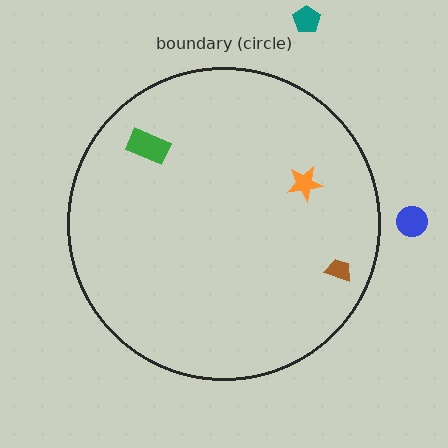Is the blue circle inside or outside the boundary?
Outside.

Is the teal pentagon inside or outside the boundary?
Outside.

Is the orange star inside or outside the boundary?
Inside.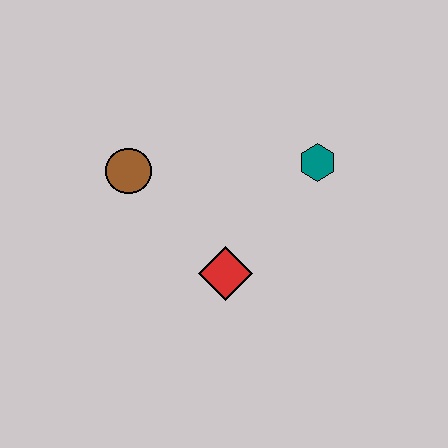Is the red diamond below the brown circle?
Yes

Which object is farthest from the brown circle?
The teal hexagon is farthest from the brown circle.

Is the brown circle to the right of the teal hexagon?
No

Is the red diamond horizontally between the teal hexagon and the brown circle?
Yes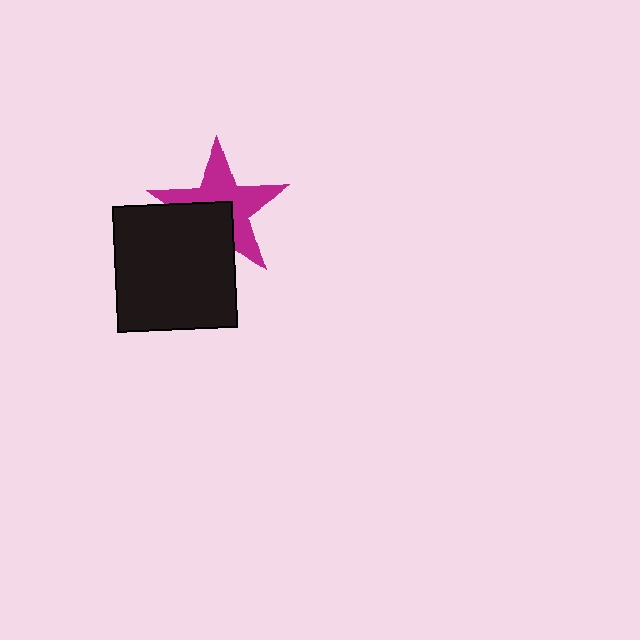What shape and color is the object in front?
The object in front is a black rectangle.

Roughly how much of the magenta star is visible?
About half of it is visible (roughly 62%).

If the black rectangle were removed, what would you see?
You would see the complete magenta star.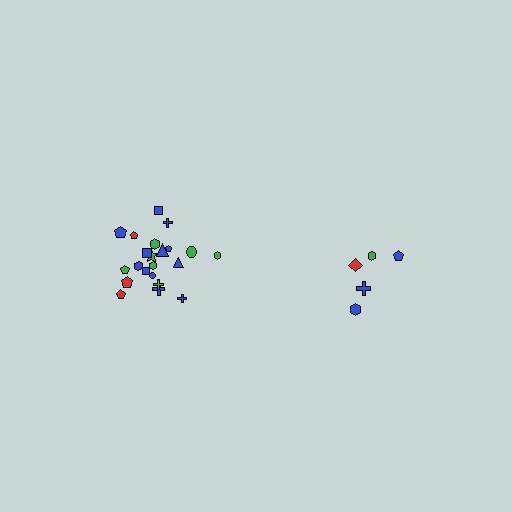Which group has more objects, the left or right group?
The left group.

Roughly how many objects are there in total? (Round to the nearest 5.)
Roughly 25 objects in total.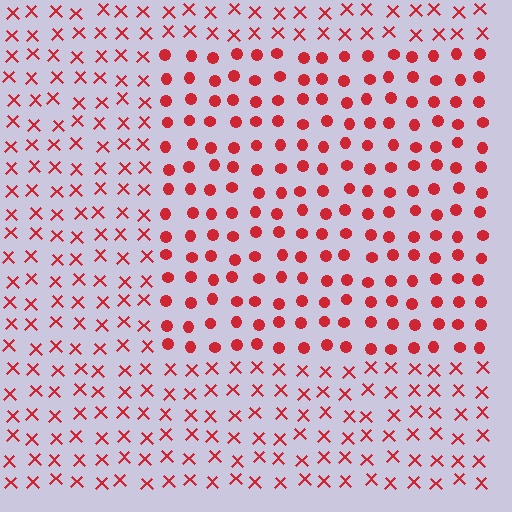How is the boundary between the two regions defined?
The boundary is defined by a change in element shape: circles inside vs. X marks outside. All elements share the same color and spacing.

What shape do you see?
I see a rectangle.